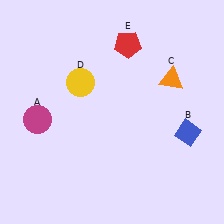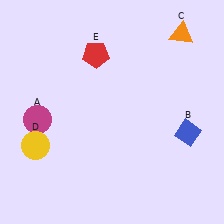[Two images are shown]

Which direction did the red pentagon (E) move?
The red pentagon (E) moved left.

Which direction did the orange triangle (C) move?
The orange triangle (C) moved up.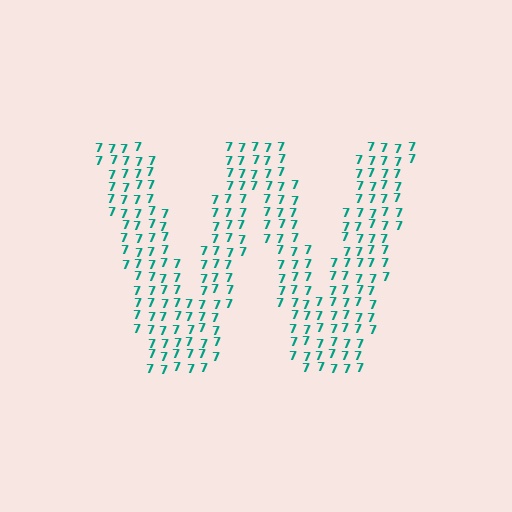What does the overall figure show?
The overall figure shows the letter W.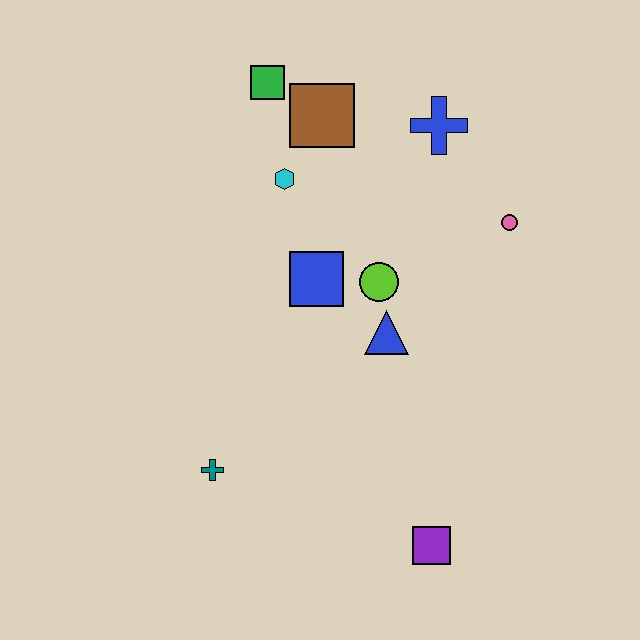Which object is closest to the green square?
The brown square is closest to the green square.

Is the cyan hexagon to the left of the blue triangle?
Yes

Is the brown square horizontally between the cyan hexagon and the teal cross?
No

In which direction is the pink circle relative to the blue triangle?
The pink circle is to the right of the blue triangle.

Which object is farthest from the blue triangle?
The green square is farthest from the blue triangle.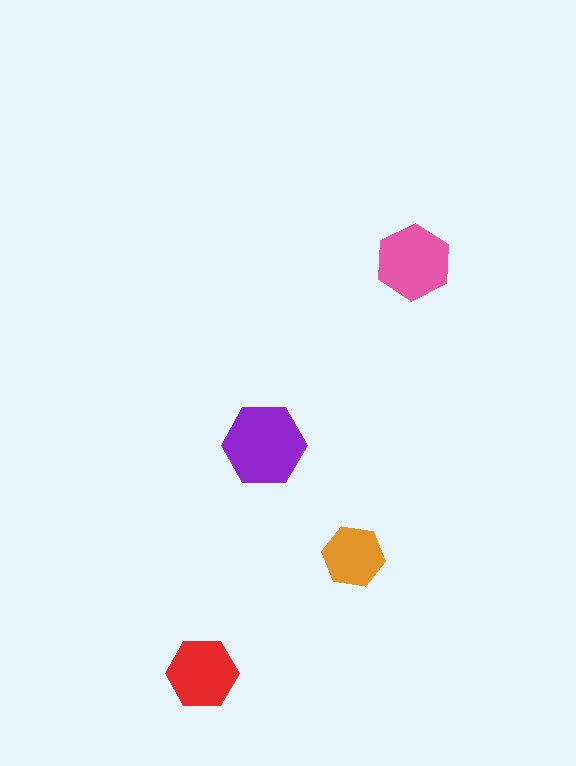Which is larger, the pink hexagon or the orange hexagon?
The pink one.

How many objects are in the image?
There are 4 objects in the image.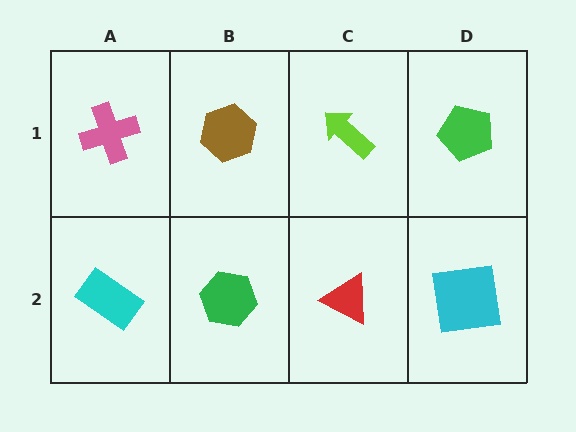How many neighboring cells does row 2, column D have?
2.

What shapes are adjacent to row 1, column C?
A red triangle (row 2, column C), a brown hexagon (row 1, column B), a green pentagon (row 1, column D).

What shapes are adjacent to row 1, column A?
A cyan rectangle (row 2, column A), a brown hexagon (row 1, column B).